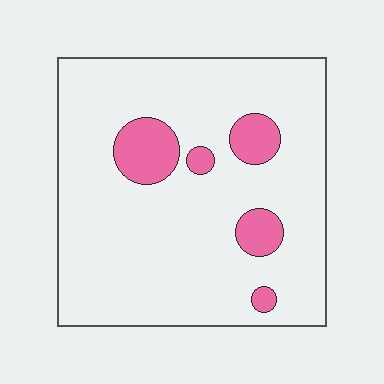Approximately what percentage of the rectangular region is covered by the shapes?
Approximately 10%.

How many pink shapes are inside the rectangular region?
5.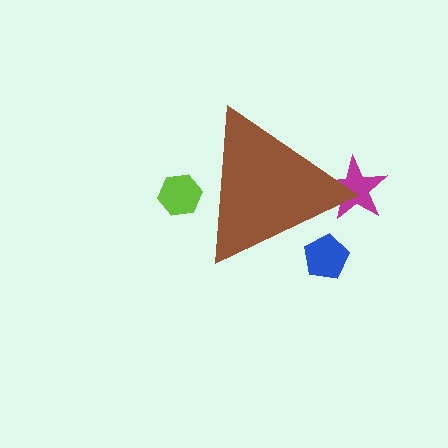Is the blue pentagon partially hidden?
Yes, the blue pentagon is partially hidden behind the brown triangle.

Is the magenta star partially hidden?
Yes, the magenta star is partially hidden behind the brown triangle.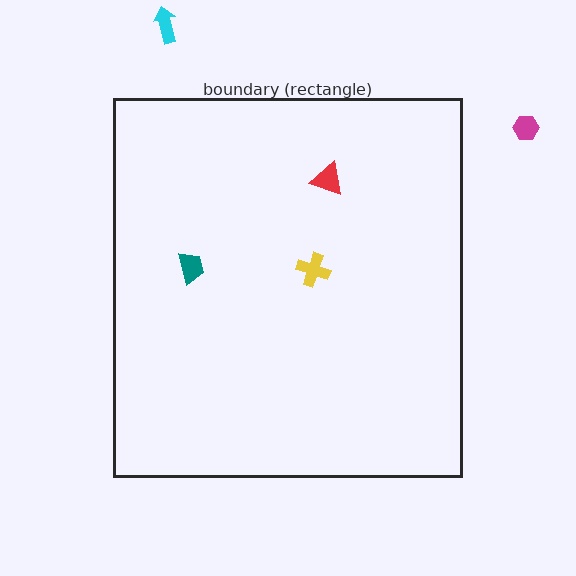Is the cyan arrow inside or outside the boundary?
Outside.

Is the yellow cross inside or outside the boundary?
Inside.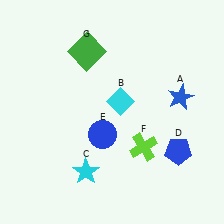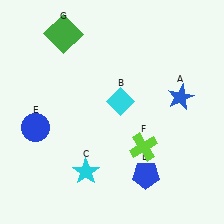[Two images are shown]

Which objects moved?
The objects that moved are: the blue pentagon (D), the blue circle (E), the green square (G).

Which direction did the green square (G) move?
The green square (G) moved left.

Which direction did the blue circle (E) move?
The blue circle (E) moved left.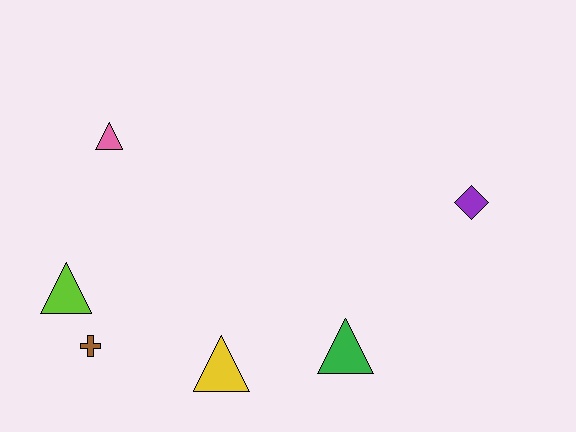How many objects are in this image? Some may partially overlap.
There are 6 objects.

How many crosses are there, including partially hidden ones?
There is 1 cross.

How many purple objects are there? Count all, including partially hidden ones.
There is 1 purple object.